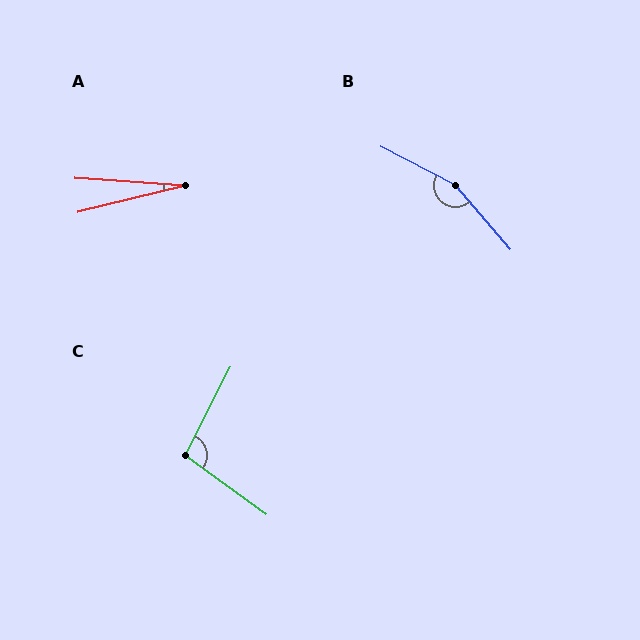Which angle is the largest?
B, at approximately 158 degrees.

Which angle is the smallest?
A, at approximately 17 degrees.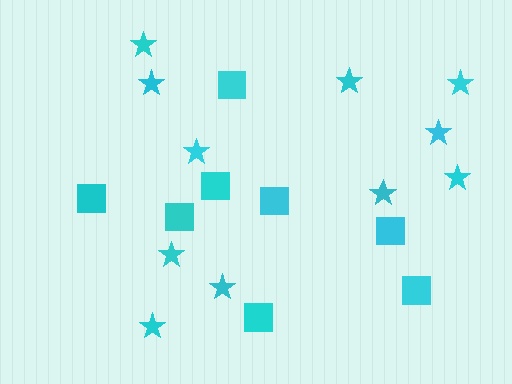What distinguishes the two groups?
There are 2 groups: one group of squares (8) and one group of stars (11).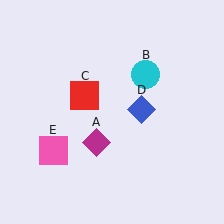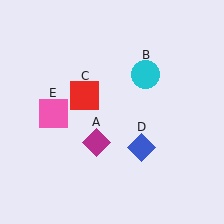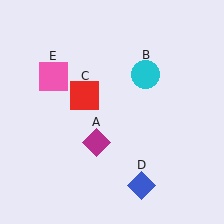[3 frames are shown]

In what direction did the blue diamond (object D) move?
The blue diamond (object D) moved down.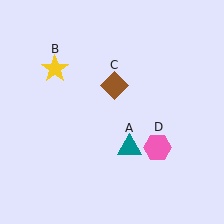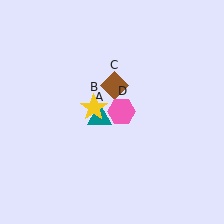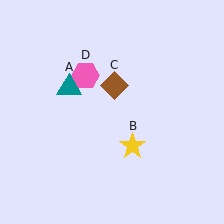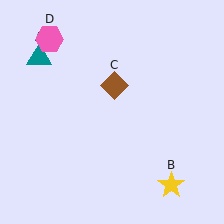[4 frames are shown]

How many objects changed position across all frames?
3 objects changed position: teal triangle (object A), yellow star (object B), pink hexagon (object D).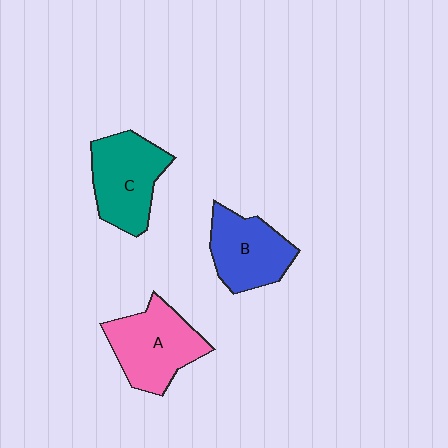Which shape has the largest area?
Shape A (pink).